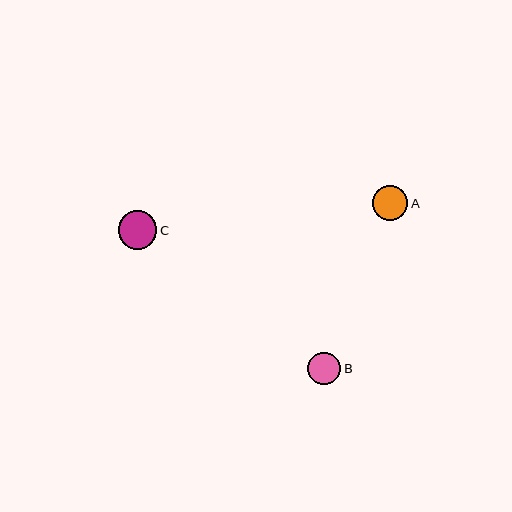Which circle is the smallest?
Circle B is the smallest with a size of approximately 33 pixels.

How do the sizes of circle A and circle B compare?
Circle A and circle B are approximately the same size.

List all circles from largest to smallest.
From largest to smallest: C, A, B.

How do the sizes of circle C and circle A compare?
Circle C and circle A are approximately the same size.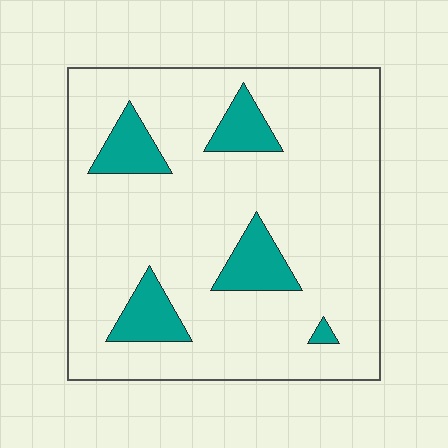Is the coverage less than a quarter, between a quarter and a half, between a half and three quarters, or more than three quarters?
Less than a quarter.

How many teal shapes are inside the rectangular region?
5.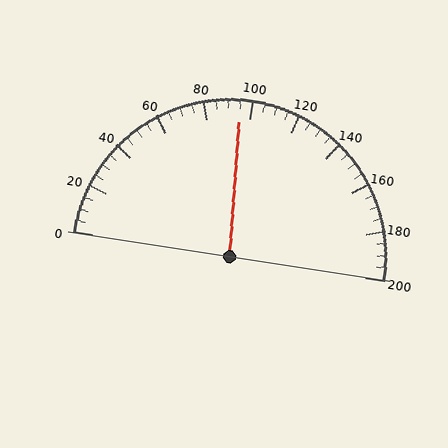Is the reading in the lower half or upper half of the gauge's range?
The reading is in the lower half of the range (0 to 200).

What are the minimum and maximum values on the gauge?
The gauge ranges from 0 to 200.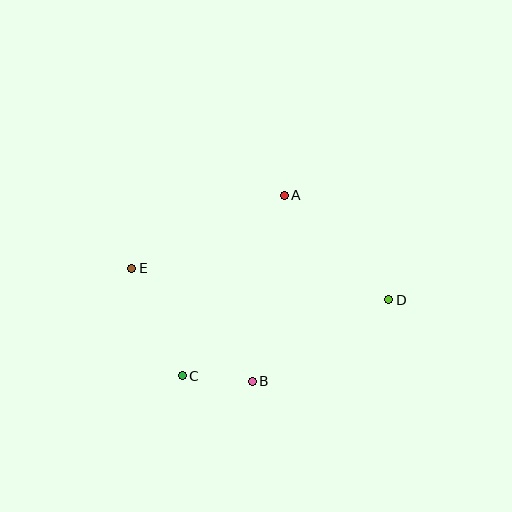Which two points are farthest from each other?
Points D and E are farthest from each other.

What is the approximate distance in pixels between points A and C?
The distance between A and C is approximately 207 pixels.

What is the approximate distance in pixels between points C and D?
The distance between C and D is approximately 220 pixels.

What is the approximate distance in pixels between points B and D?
The distance between B and D is approximately 159 pixels.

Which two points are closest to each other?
Points B and C are closest to each other.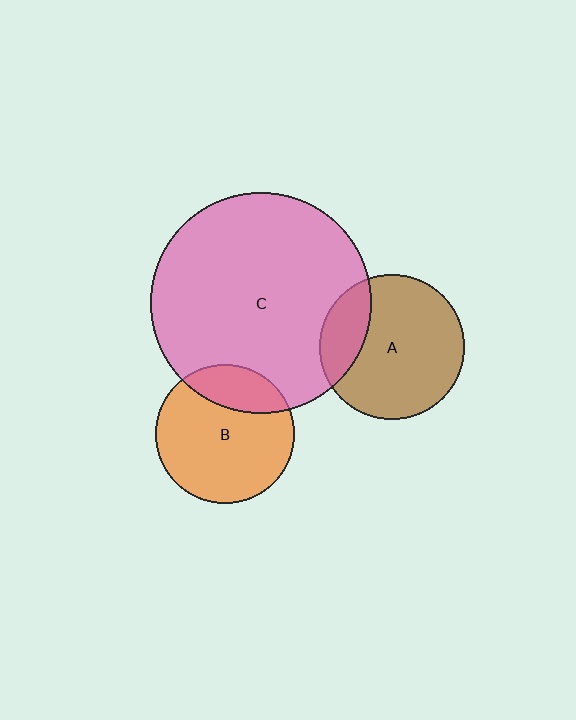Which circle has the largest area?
Circle C (pink).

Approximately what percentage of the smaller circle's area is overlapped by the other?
Approximately 20%.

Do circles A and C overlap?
Yes.